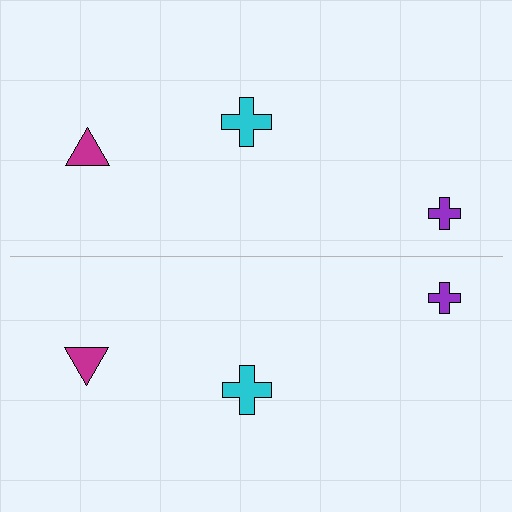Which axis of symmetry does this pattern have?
The pattern has a horizontal axis of symmetry running through the center of the image.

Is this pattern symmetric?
Yes, this pattern has bilateral (reflection) symmetry.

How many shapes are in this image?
There are 6 shapes in this image.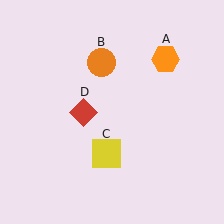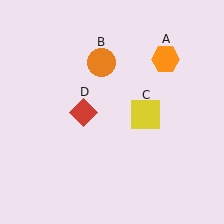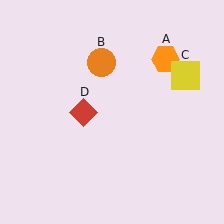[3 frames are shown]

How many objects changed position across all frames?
1 object changed position: yellow square (object C).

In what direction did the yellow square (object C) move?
The yellow square (object C) moved up and to the right.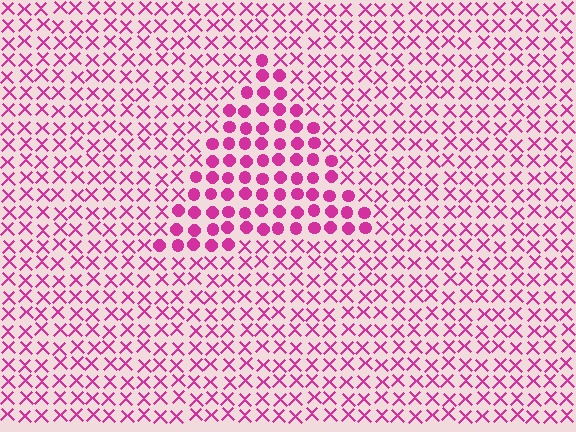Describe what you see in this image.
The image is filled with small magenta elements arranged in a uniform grid. A triangle-shaped region contains circles, while the surrounding area contains X marks. The boundary is defined purely by the change in element shape.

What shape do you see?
I see a triangle.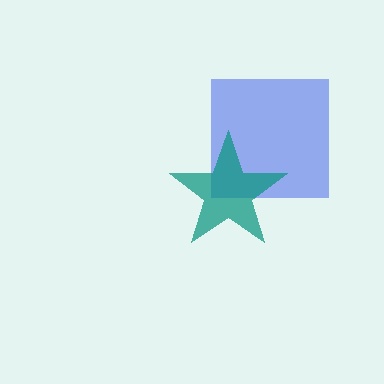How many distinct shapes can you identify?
There are 2 distinct shapes: a blue square, a teal star.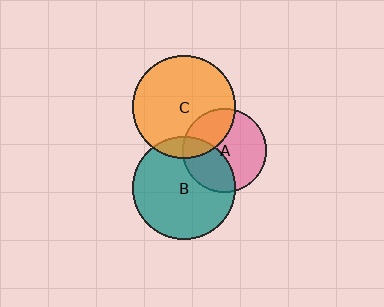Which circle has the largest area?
Circle B (teal).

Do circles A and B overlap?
Yes.